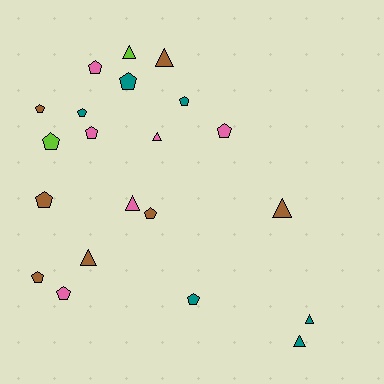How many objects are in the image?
There are 21 objects.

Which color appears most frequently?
Brown, with 7 objects.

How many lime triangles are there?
There is 1 lime triangle.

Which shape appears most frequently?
Pentagon, with 13 objects.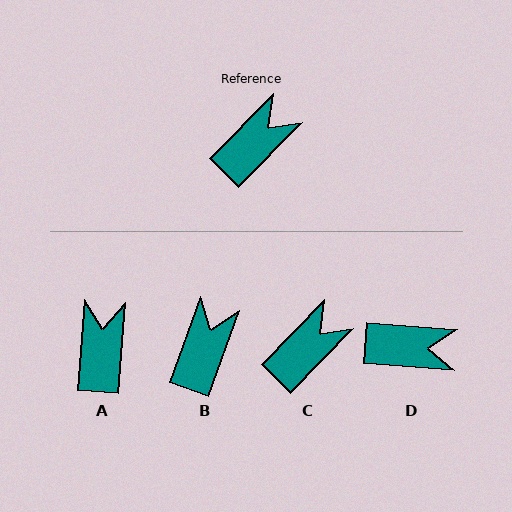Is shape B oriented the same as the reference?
No, it is off by about 25 degrees.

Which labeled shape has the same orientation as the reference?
C.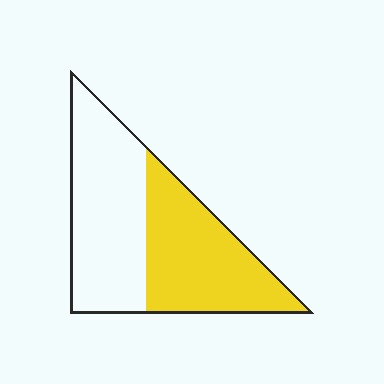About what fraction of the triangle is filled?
About one half (1/2).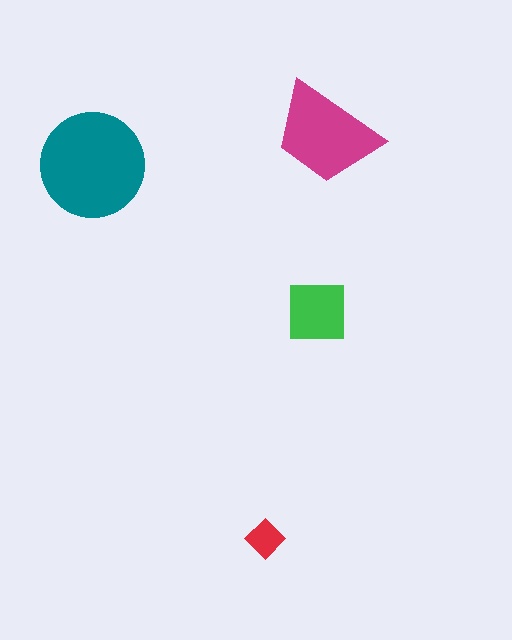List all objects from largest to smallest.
The teal circle, the magenta trapezoid, the green square, the red diamond.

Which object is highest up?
The magenta trapezoid is topmost.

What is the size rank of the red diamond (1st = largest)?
4th.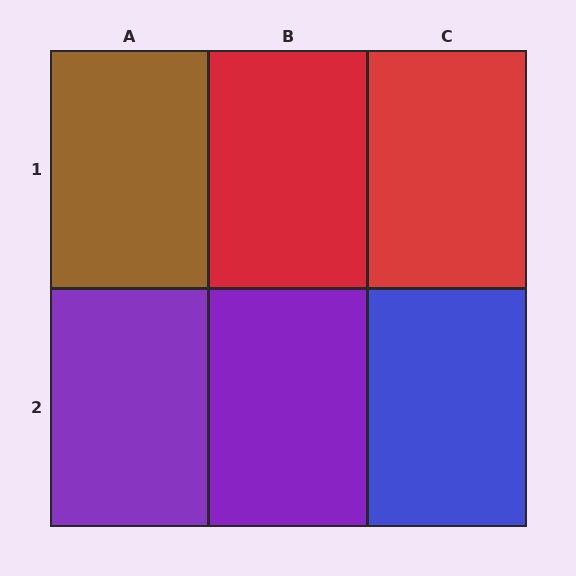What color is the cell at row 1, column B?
Red.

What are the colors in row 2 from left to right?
Purple, purple, blue.